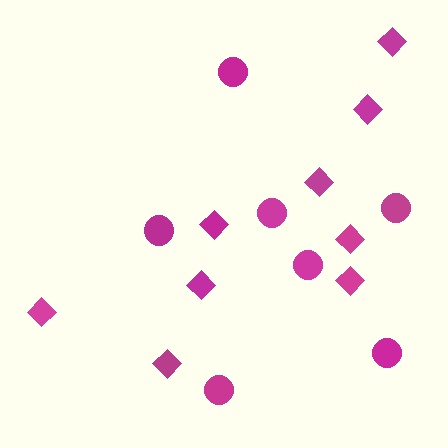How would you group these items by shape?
There are 2 groups: one group of circles (7) and one group of diamonds (9).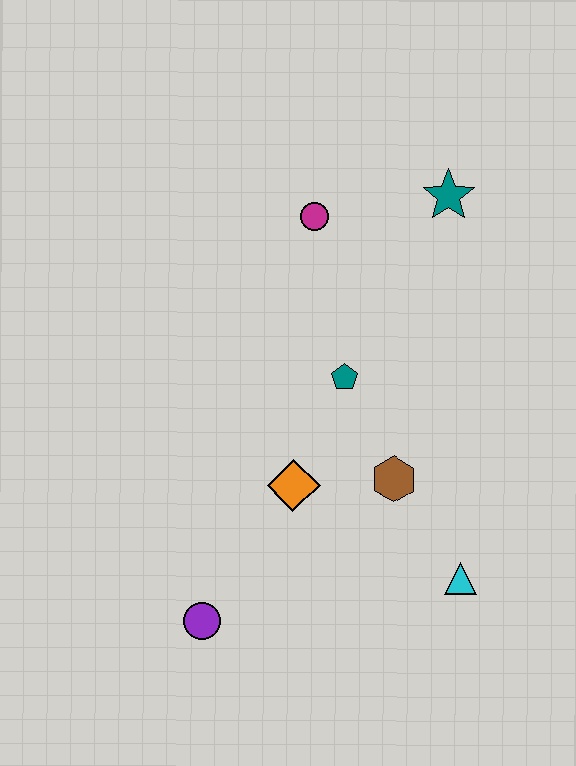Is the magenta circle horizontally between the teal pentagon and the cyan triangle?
No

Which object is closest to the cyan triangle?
The brown hexagon is closest to the cyan triangle.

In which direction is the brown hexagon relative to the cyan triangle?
The brown hexagon is above the cyan triangle.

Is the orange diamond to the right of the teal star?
No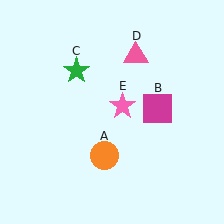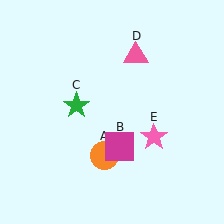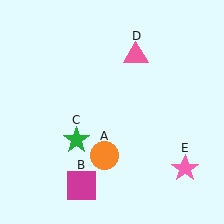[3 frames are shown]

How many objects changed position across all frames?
3 objects changed position: magenta square (object B), green star (object C), pink star (object E).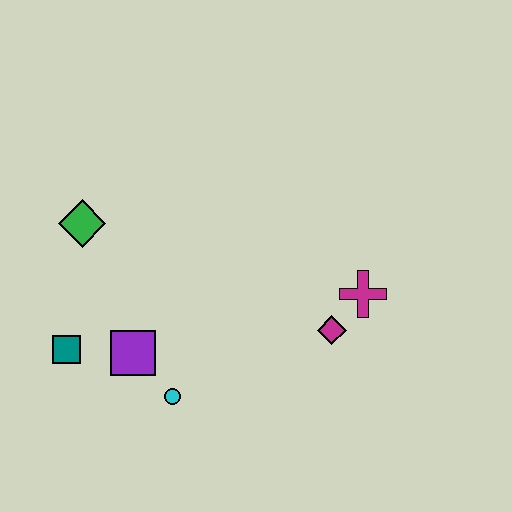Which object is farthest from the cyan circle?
The magenta cross is farthest from the cyan circle.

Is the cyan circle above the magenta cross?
No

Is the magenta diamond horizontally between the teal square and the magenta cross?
Yes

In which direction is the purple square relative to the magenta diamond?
The purple square is to the left of the magenta diamond.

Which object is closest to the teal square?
The purple square is closest to the teal square.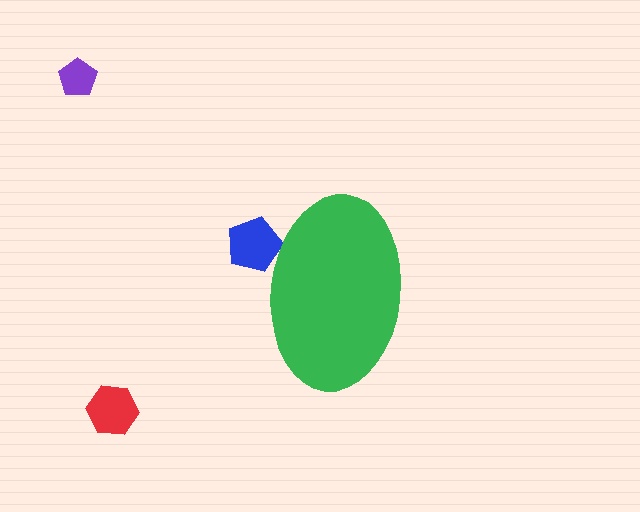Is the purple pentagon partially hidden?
No, the purple pentagon is fully visible.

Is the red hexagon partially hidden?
No, the red hexagon is fully visible.